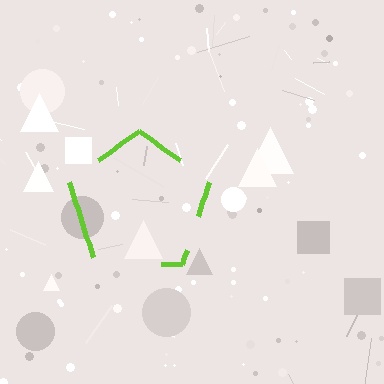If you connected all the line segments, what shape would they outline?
They would outline a pentagon.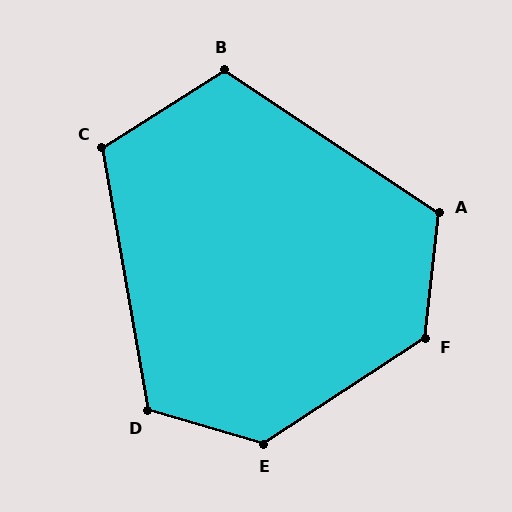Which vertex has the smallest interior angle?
C, at approximately 112 degrees.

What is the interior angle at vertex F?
Approximately 130 degrees (obtuse).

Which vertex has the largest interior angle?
E, at approximately 130 degrees.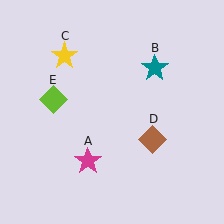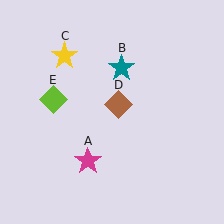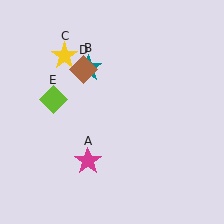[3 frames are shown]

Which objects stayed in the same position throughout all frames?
Magenta star (object A) and yellow star (object C) and lime diamond (object E) remained stationary.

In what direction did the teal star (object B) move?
The teal star (object B) moved left.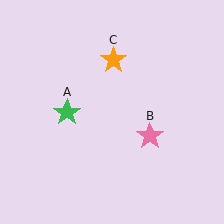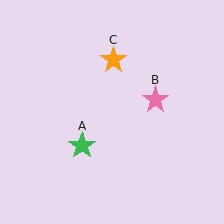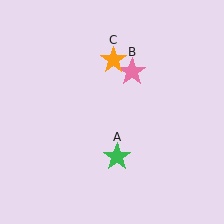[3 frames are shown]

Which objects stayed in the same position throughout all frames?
Orange star (object C) remained stationary.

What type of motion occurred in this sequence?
The green star (object A), pink star (object B) rotated counterclockwise around the center of the scene.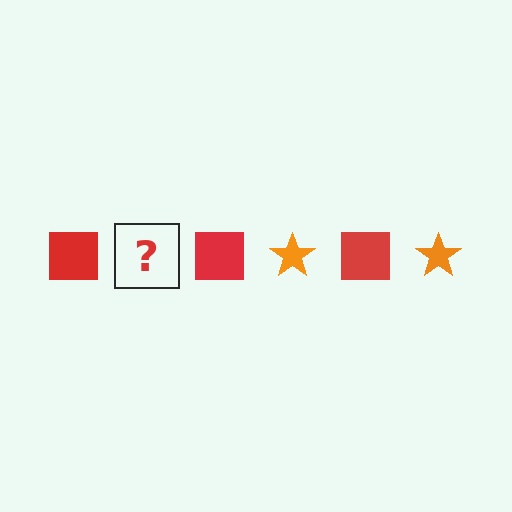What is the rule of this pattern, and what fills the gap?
The rule is that the pattern alternates between red square and orange star. The gap should be filled with an orange star.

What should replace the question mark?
The question mark should be replaced with an orange star.